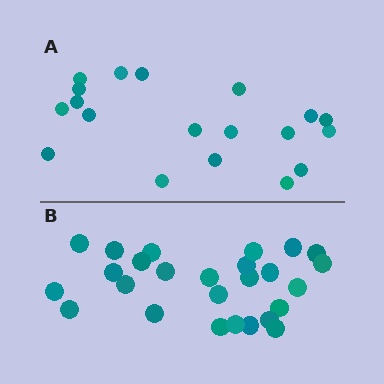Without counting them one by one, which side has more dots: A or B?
Region B (the bottom region) has more dots.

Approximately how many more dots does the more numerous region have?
Region B has roughly 8 or so more dots than region A.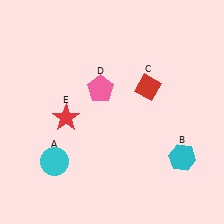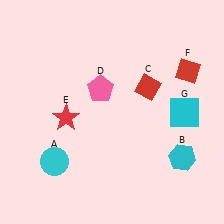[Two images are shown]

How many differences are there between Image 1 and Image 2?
There are 2 differences between the two images.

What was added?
A red diamond (F), a cyan square (G) were added in Image 2.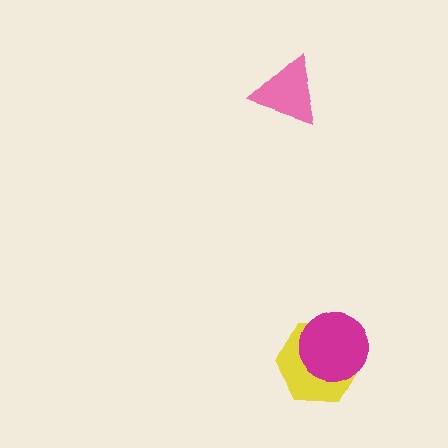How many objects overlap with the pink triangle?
0 objects overlap with the pink triangle.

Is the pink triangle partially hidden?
No, no other shape covers it.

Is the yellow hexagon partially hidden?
Yes, it is partially covered by another shape.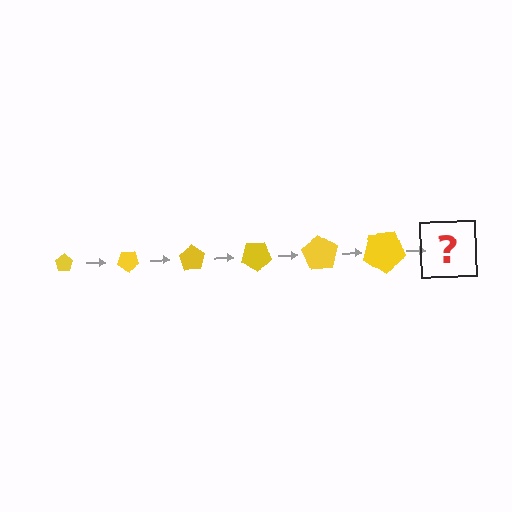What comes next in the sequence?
The next element should be a pentagon, larger than the previous one and rotated 210 degrees from the start.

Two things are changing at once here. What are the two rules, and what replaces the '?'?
The two rules are that the pentagon grows larger each step and it rotates 35 degrees each step. The '?' should be a pentagon, larger than the previous one and rotated 210 degrees from the start.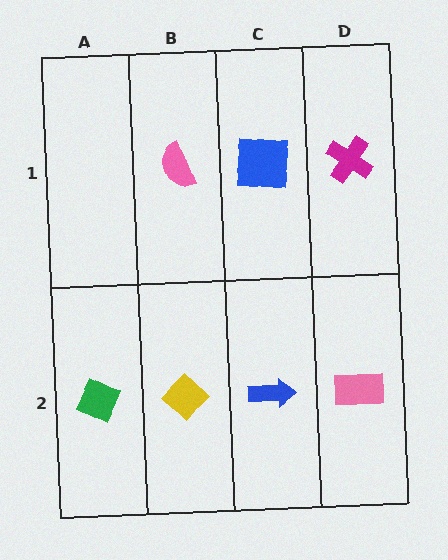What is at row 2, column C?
A blue arrow.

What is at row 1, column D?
A magenta cross.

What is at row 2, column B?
A yellow diamond.